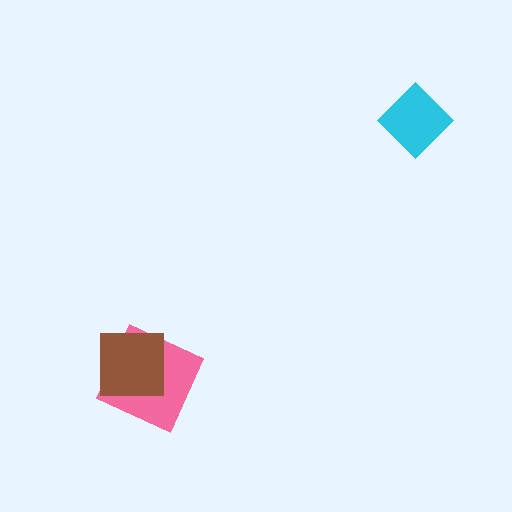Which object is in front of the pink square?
The brown square is in front of the pink square.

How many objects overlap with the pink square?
1 object overlaps with the pink square.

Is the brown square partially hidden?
No, no other shape covers it.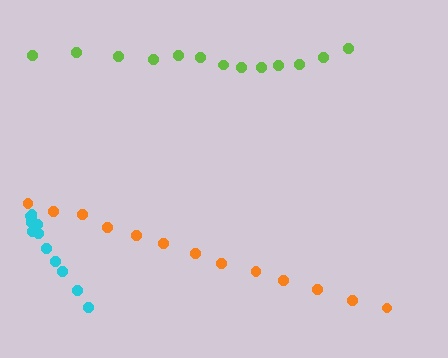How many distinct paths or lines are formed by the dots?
There are 3 distinct paths.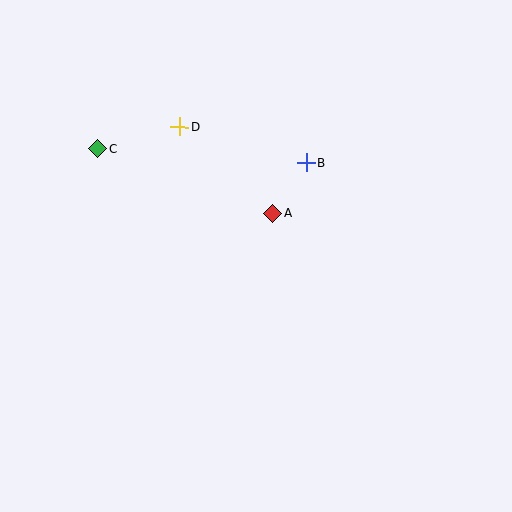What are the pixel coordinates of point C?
Point C is at (97, 148).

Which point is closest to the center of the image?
Point A at (273, 214) is closest to the center.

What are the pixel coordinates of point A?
Point A is at (273, 214).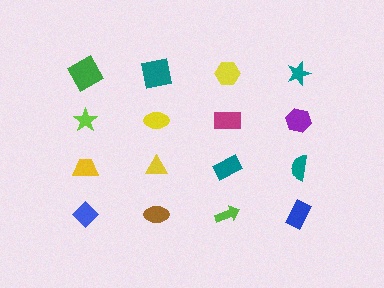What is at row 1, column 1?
A green square.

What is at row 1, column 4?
A teal star.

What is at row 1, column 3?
A yellow hexagon.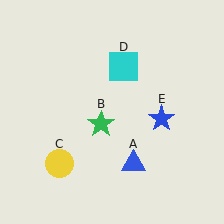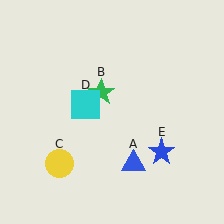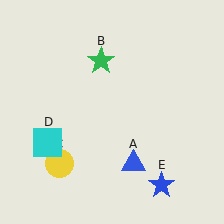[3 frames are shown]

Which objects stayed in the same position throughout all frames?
Blue triangle (object A) and yellow circle (object C) remained stationary.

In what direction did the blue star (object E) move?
The blue star (object E) moved down.